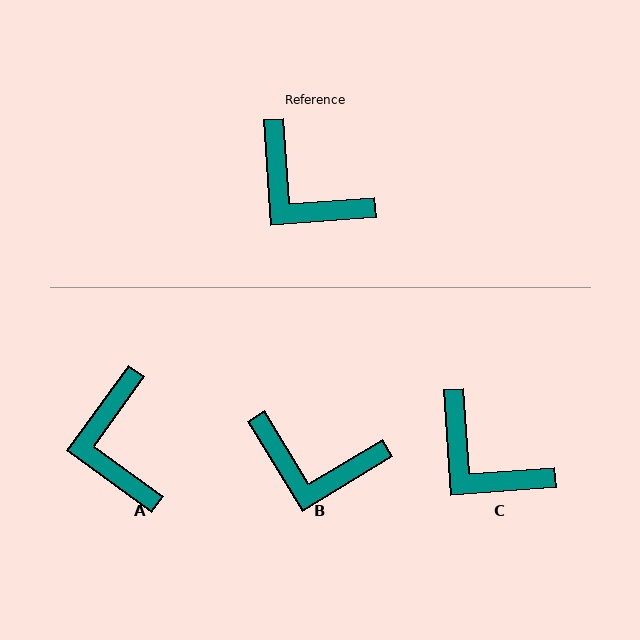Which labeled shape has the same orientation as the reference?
C.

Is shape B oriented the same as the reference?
No, it is off by about 27 degrees.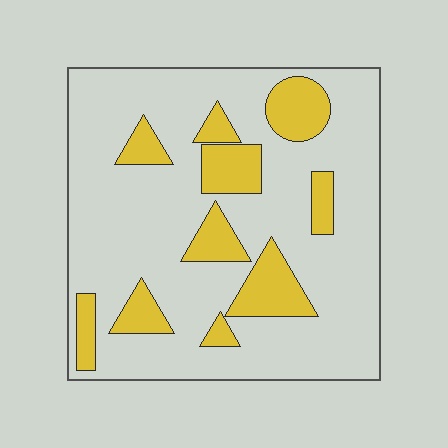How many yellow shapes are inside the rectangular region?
10.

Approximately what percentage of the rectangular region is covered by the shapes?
Approximately 20%.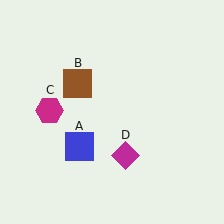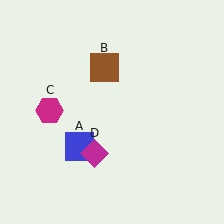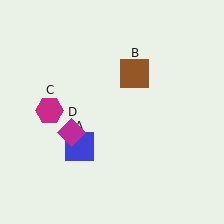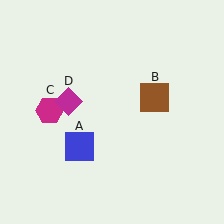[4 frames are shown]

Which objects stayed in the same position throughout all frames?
Blue square (object A) and magenta hexagon (object C) remained stationary.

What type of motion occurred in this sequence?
The brown square (object B), magenta diamond (object D) rotated clockwise around the center of the scene.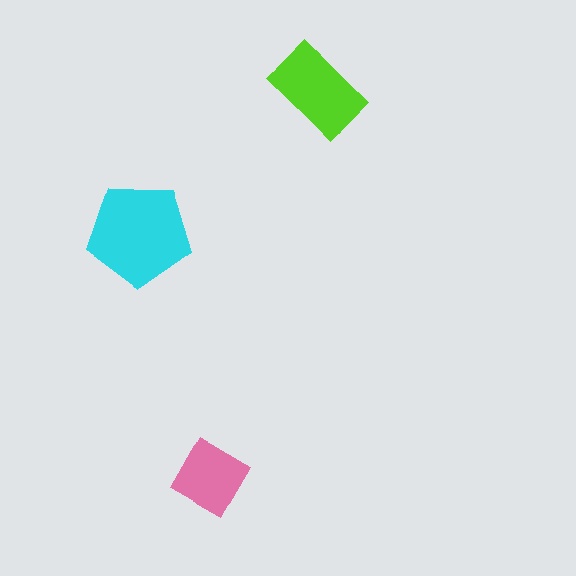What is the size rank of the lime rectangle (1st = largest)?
2nd.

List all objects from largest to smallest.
The cyan pentagon, the lime rectangle, the pink square.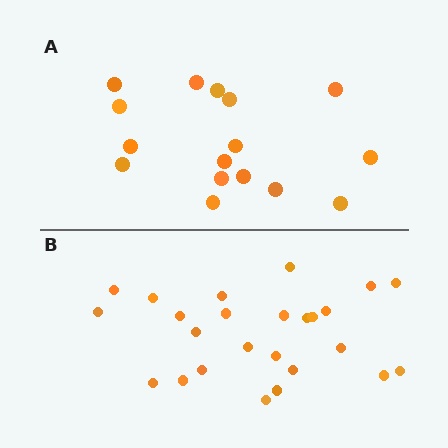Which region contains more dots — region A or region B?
Region B (the bottom region) has more dots.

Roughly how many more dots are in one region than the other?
Region B has roughly 8 or so more dots than region A.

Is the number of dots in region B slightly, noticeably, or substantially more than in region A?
Region B has substantially more. The ratio is roughly 1.6 to 1.